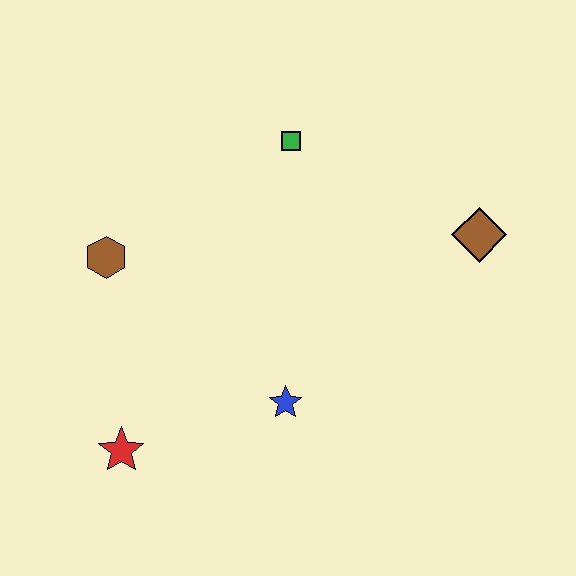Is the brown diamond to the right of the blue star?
Yes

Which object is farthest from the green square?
The red star is farthest from the green square.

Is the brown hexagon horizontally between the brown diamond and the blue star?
No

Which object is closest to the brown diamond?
The green square is closest to the brown diamond.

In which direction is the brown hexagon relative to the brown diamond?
The brown hexagon is to the left of the brown diamond.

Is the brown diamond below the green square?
Yes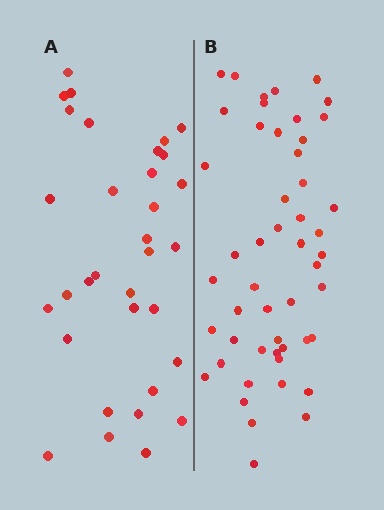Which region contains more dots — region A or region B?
Region B (the right region) has more dots.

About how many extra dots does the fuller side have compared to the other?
Region B has approximately 15 more dots than region A.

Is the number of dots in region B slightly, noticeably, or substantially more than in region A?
Region B has substantially more. The ratio is roughly 1.5 to 1.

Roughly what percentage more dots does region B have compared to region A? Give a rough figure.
About 50% more.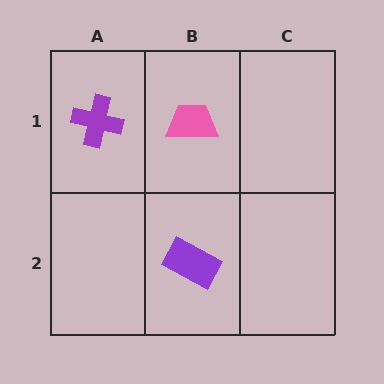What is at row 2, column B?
A purple rectangle.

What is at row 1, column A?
A purple cross.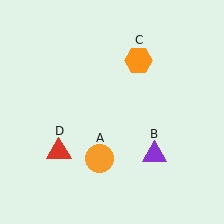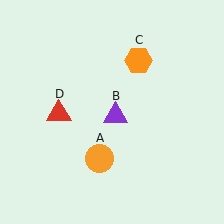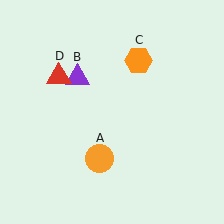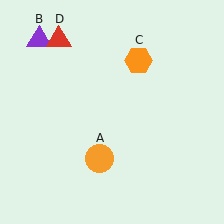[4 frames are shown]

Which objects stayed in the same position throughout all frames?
Orange circle (object A) and orange hexagon (object C) remained stationary.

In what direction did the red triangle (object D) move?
The red triangle (object D) moved up.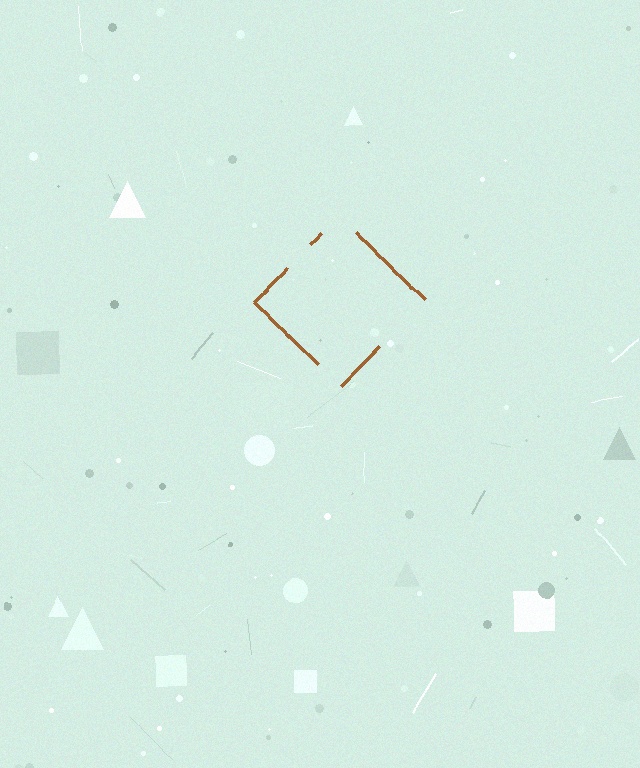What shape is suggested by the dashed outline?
The dashed outline suggests a diamond.